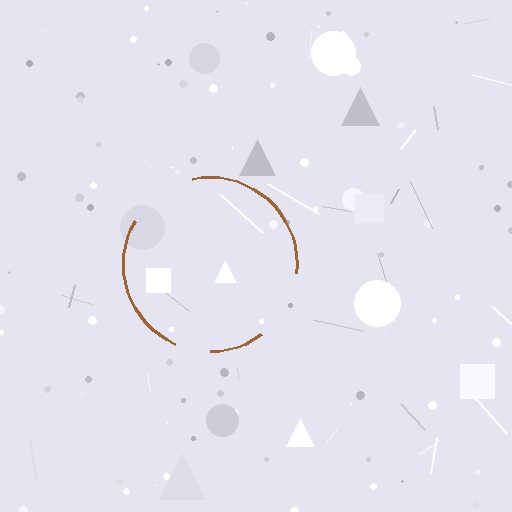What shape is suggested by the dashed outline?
The dashed outline suggests a circle.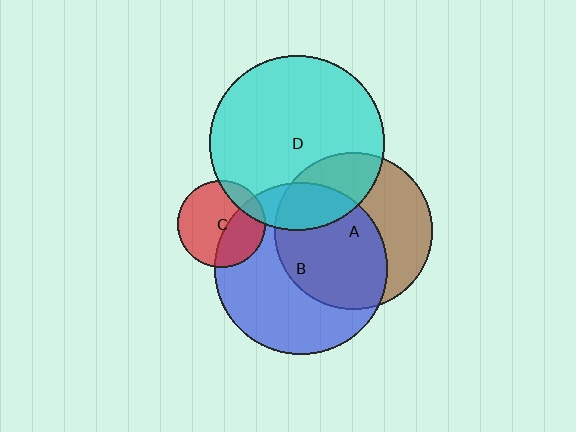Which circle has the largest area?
Circle D (cyan).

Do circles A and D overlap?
Yes.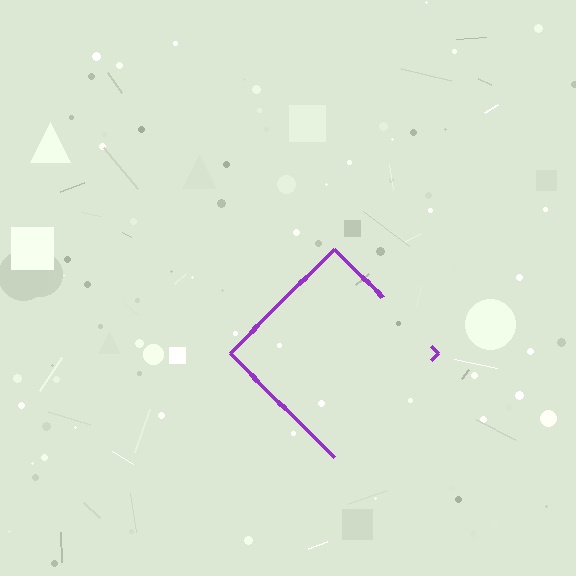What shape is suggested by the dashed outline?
The dashed outline suggests a diamond.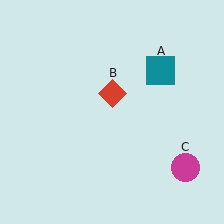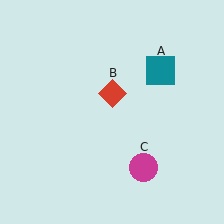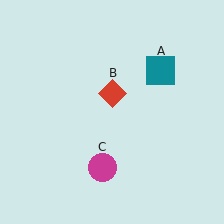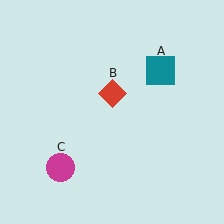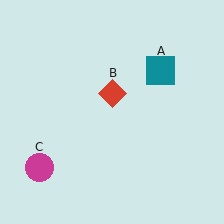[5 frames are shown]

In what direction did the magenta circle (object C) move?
The magenta circle (object C) moved left.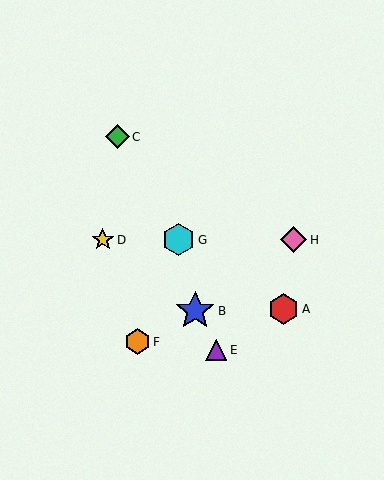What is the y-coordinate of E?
Object E is at y≈350.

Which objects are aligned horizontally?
Objects D, G, H are aligned horizontally.